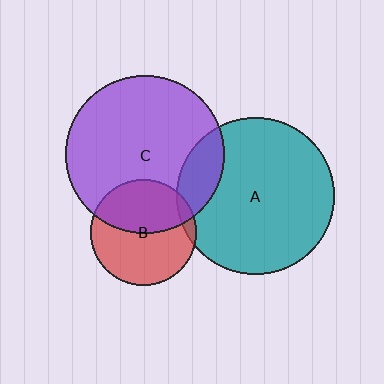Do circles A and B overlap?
Yes.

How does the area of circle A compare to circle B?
Approximately 2.2 times.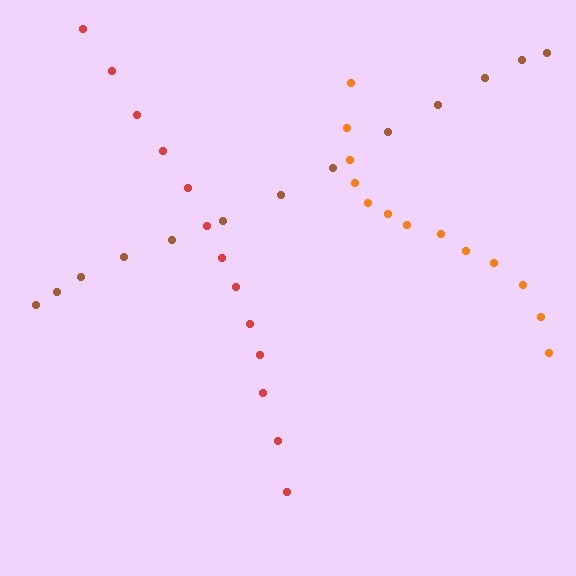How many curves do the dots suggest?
There are 3 distinct paths.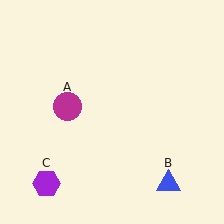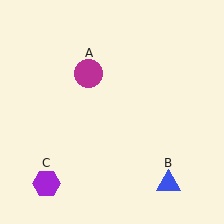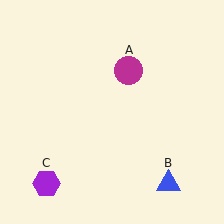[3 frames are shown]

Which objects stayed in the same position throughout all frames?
Blue triangle (object B) and purple hexagon (object C) remained stationary.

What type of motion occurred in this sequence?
The magenta circle (object A) rotated clockwise around the center of the scene.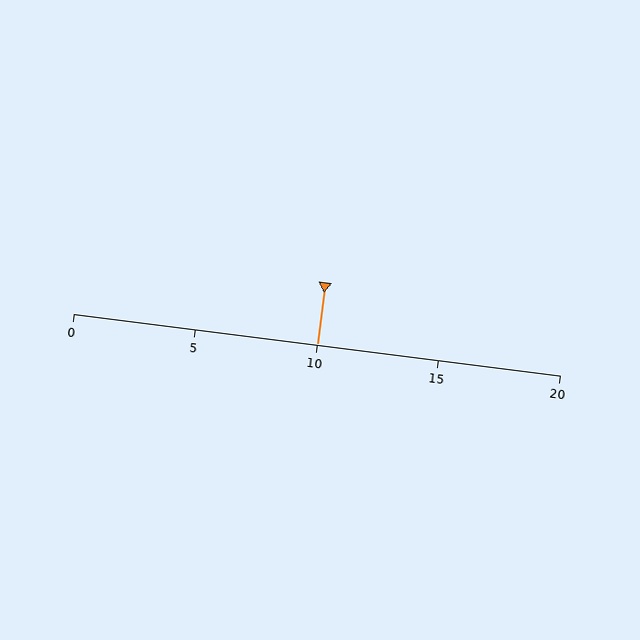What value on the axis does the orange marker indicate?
The marker indicates approximately 10.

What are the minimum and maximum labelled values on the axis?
The axis runs from 0 to 20.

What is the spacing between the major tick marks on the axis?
The major ticks are spaced 5 apart.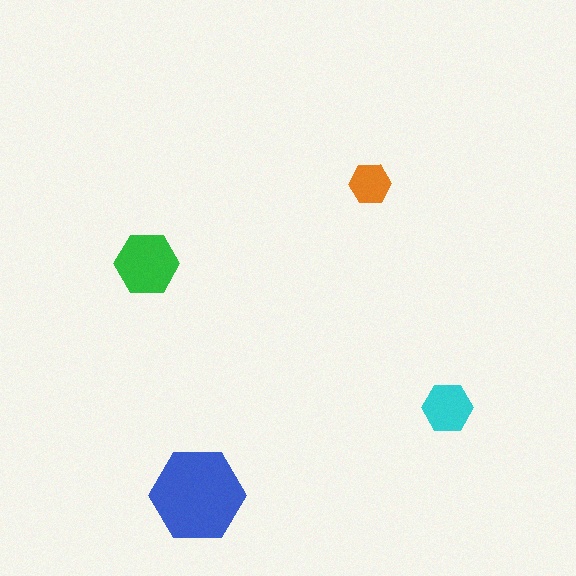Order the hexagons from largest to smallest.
the blue one, the green one, the cyan one, the orange one.